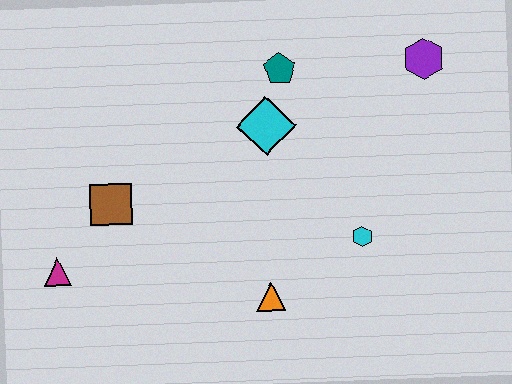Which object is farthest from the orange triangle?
The purple hexagon is farthest from the orange triangle.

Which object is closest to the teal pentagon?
The cyan diamond is closest to the teal pentagon.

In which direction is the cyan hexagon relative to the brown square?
The cyan hexagon is to the right of the brown square.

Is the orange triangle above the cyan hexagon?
No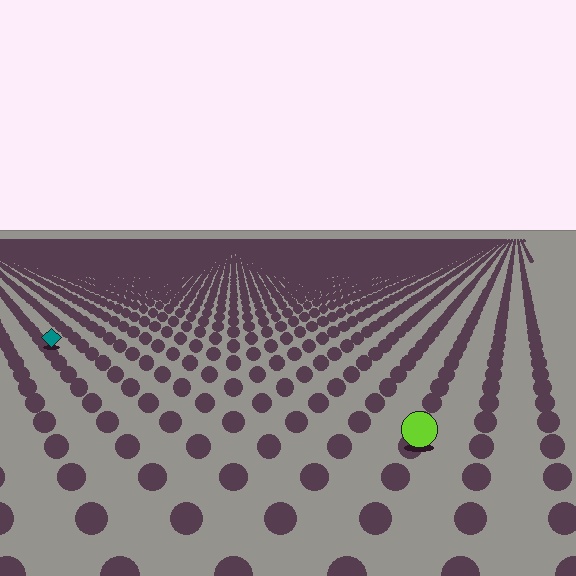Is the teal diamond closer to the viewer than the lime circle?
No. The lime circle is closer — you can tell from the texture gradient: the ground texture is coarser near it.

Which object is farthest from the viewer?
The teal diamond is farthest from the viewer. It appears smaller and the ground texture around it is denser.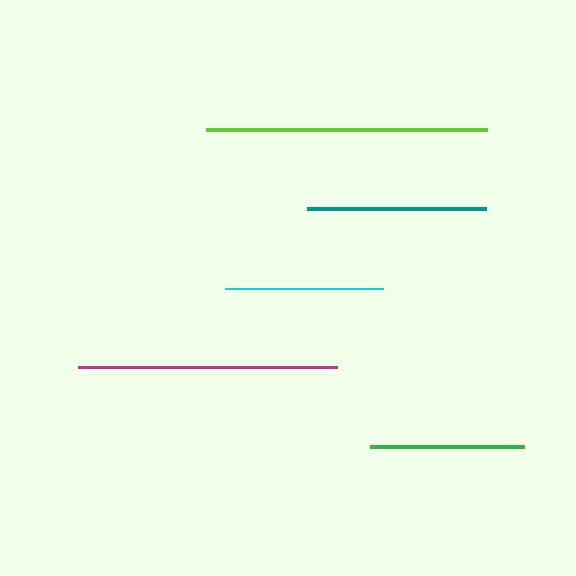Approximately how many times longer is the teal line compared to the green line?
The teal line is approximately 1.2 times the length of the green line.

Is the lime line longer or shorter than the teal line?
The lime line is longer than the teal line.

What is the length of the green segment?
The green segment is approximately 154 pixels long.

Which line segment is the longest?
The lime line is the longest at approximately 281 pixels.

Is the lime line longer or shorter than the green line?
The lime line is longer than the green line.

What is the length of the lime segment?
The lime segment is approximately 281 pixels long.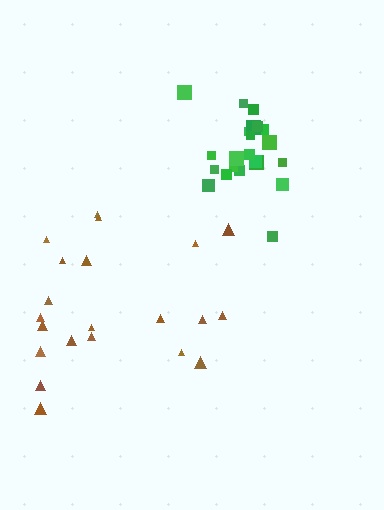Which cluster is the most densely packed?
Green.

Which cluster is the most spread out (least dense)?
Brown.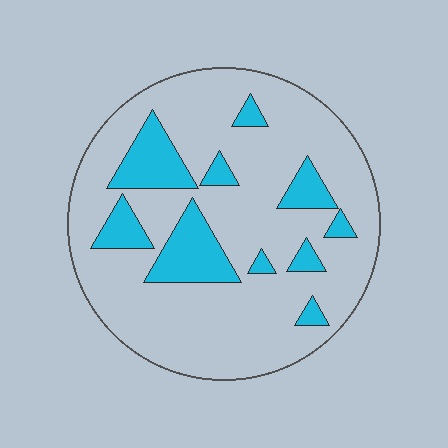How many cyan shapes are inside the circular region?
10.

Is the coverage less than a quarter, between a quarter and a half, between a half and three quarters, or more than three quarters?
Less than a quarter.